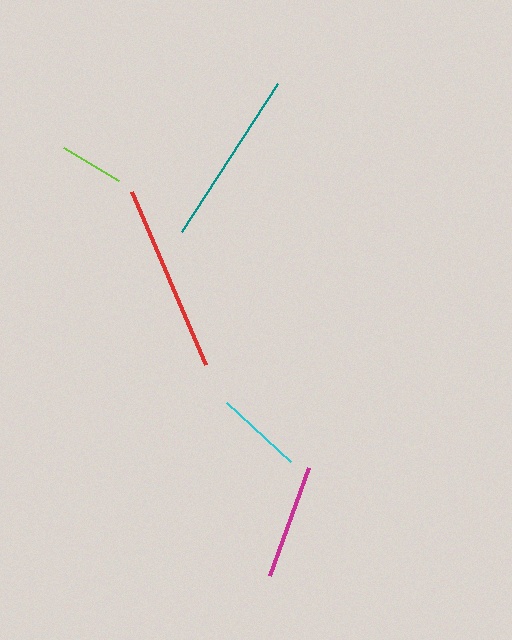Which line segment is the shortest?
The lime line is the shortest at approximately 64 pixels.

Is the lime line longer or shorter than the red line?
The red line is longer than the lime line.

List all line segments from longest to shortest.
From longest to shortest: red, teal, magenta, cyan, lime.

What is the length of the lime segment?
The lime segment is approximately 64 pixels long.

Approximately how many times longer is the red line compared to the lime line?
The red line is approximately 2.9 times the length of the lime line.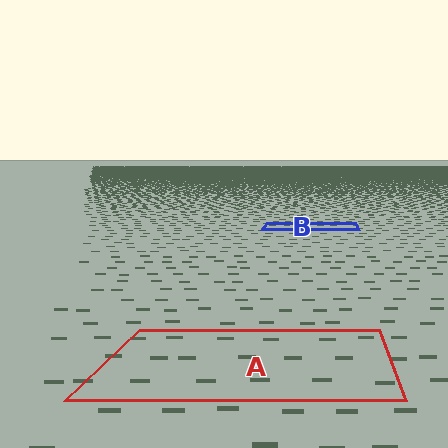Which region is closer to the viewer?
Region A is closer. The texture elements there are larger and more spread out.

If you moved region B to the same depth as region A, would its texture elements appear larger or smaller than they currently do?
They would appear larger. At a closer depth, the same texture elements are projected at a bigger on-screen size.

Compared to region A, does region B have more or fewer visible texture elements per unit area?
Region B has more texture elements per unit area — they are packed more densely because it is farther away.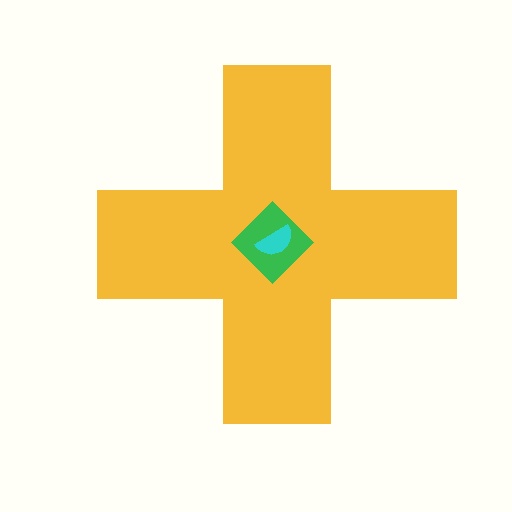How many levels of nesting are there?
3.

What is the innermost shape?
The cyan semicircle.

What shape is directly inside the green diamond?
The cyan semicircle.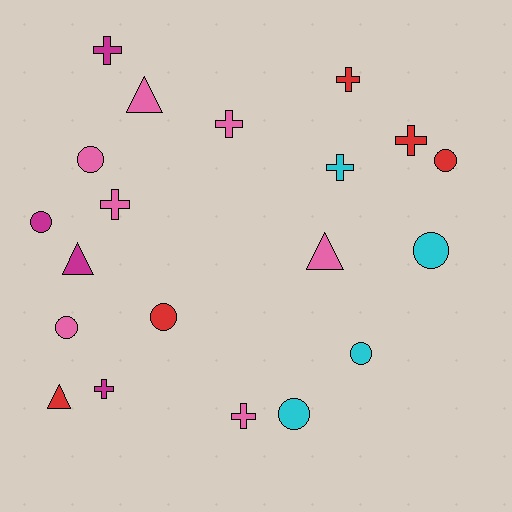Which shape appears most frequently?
Circle, with 8 objects.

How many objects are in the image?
There are 20 objects.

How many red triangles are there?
There is 1 red triangle.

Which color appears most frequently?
Pink, with 7 objects.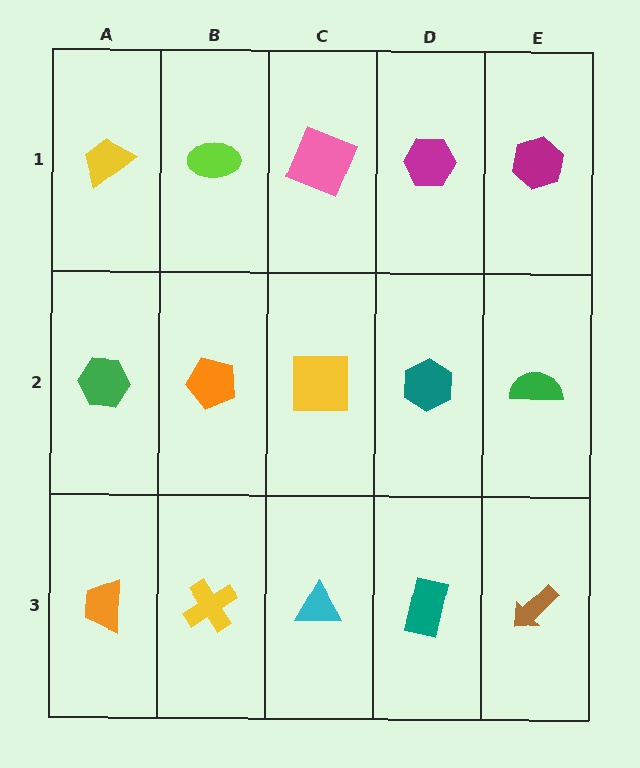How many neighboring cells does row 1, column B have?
3.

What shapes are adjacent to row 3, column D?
A teal hexagon (row 2, column D), a cyan triangle (row 3, column C), a brown arrow (row 3, column E).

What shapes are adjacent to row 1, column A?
A green hexagon (row 2, column A), a lime ellipse (row 1, column B).